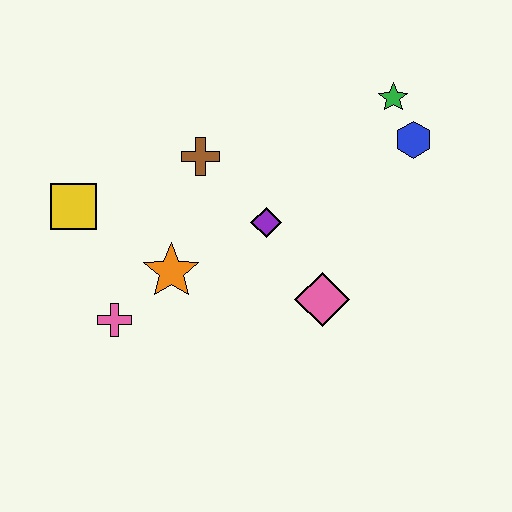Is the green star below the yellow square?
No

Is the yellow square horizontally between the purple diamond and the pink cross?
No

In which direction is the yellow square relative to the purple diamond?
The yellow square is to the left of the purple diamond.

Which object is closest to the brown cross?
The purple diamond is closest to the brown cross.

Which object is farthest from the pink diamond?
The yellow square is farthest from the pink diamond.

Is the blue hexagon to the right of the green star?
Yes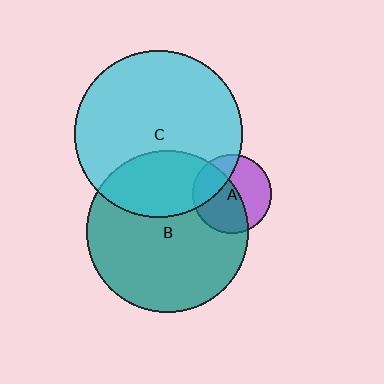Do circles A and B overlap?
Yes.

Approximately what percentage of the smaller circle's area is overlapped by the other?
Approximately 55%.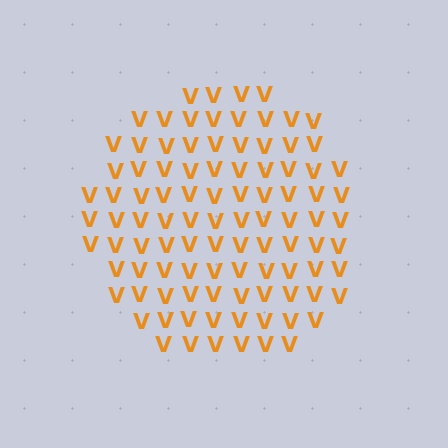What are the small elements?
The small elements are letter V's.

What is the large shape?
The large shape is a circle.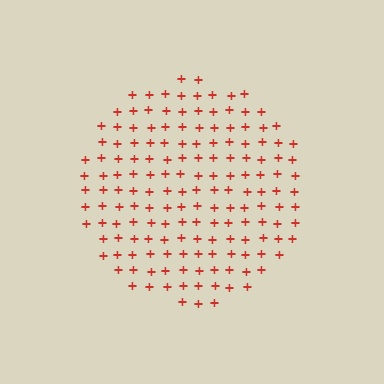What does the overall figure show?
The overall figure shows a circle.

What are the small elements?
The small elements are plus signs.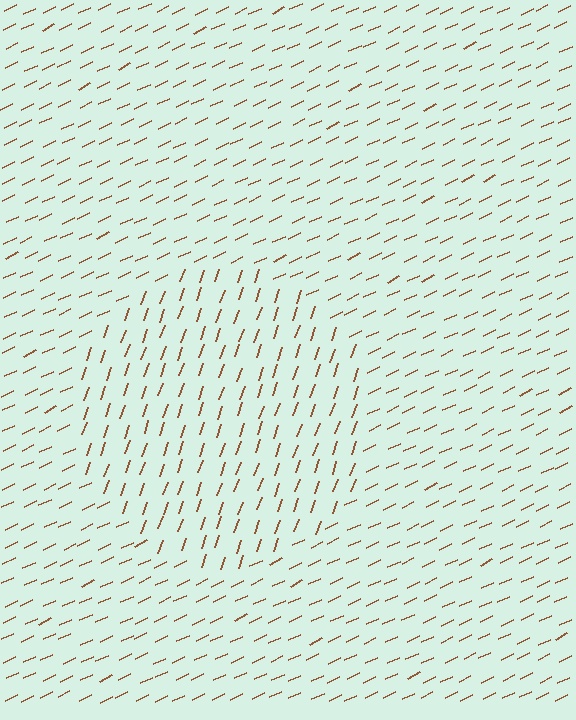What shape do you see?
I see a circle.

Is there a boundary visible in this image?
Yes, there is a texture boundary formed by a change in line orientation.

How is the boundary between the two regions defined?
The boundary is defined purely by a change in line orientation (approximately 45 degrees difference). All lines are the same color and thickness.